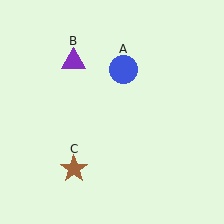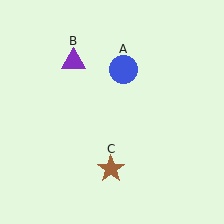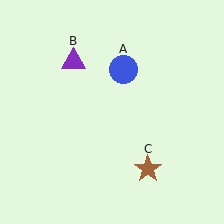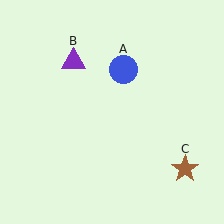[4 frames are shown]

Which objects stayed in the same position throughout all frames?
Blue circle (object A) and purple triangle (object B) remained stationary.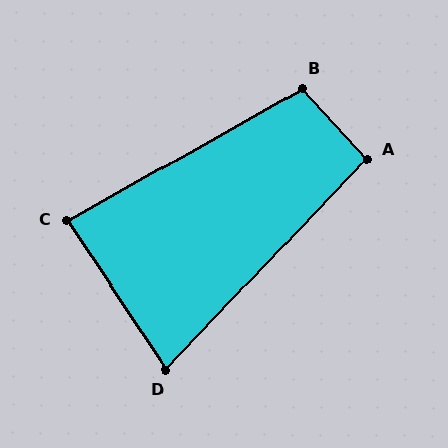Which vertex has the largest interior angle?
B, at approximately 103 degrees.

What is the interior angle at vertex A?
Approximately 94 degrees (approximately right).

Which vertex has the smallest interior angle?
D, at approximately 77 degrees.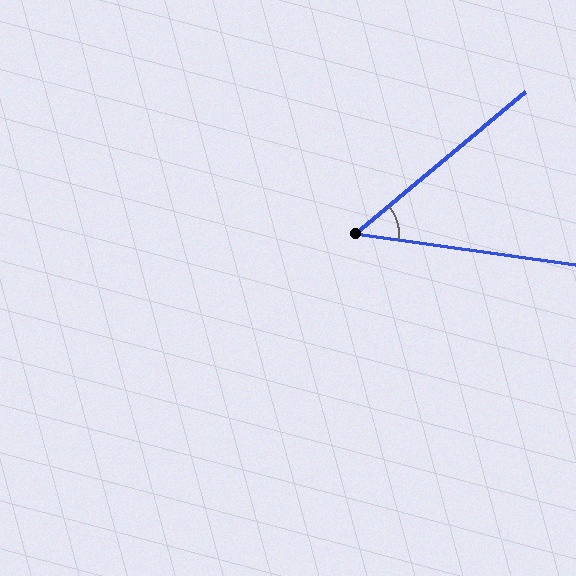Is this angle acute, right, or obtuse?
It is acute.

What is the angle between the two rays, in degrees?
Approximately 48 degrees.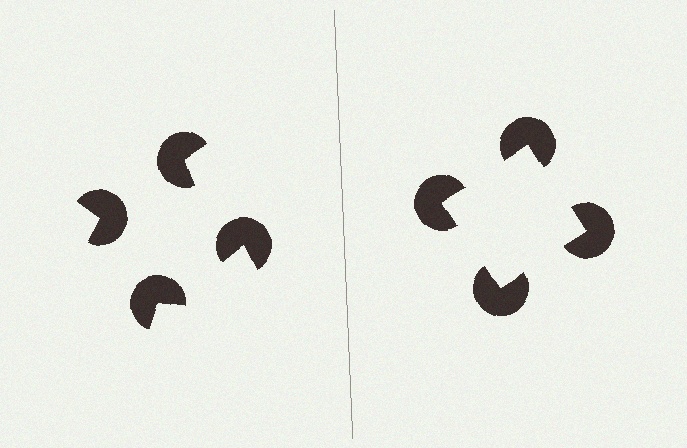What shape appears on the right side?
An illusory square.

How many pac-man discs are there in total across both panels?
8 — 4 on each side.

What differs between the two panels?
The pac-man discs are positioned identically on both sides; only the wedge orientations differ. On the right they align to a square; on the left they are misaligned.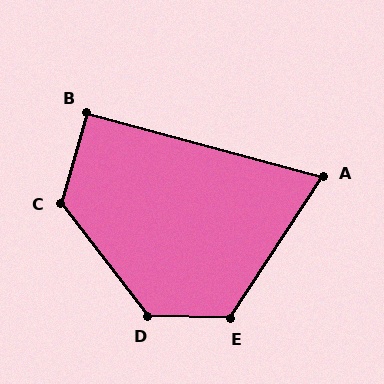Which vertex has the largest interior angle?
D, at approximately 129 degrees.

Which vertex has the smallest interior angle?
A, at approximately 72 degrees.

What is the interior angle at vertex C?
Approximately 126 degrees (obtuse).